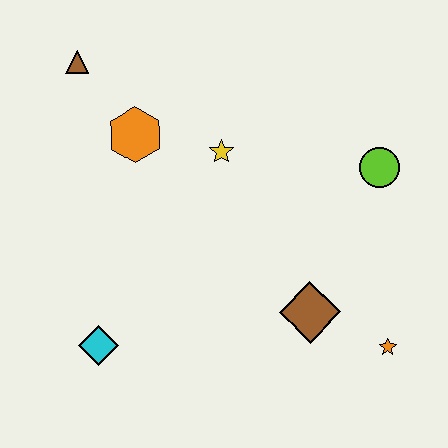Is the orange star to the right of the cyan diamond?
Yes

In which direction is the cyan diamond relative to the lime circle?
The cyan diamond is to the left of the lime circle.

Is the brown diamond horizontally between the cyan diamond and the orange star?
Yes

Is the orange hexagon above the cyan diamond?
Yes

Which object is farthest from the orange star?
The brown triangle is farthest from the orange star.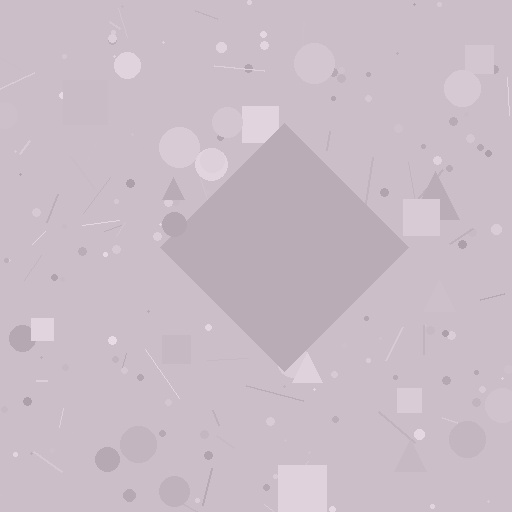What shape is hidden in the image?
A diamond is hidden in the image.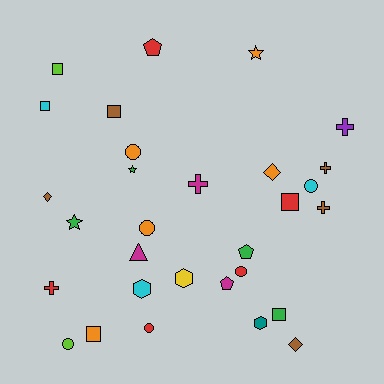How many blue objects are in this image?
There are no blue objects.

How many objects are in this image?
There are 30 objects.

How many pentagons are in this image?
There are 3 pentagons.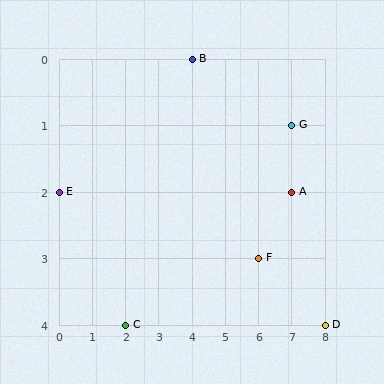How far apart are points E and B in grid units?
Points E and B are 4 columns and 2 rows apart (about 4.5 grid units diagonally).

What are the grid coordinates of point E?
Point E is at grid coordinates (0, 2).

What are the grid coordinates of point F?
Point F is at grid coordinates (6, 3).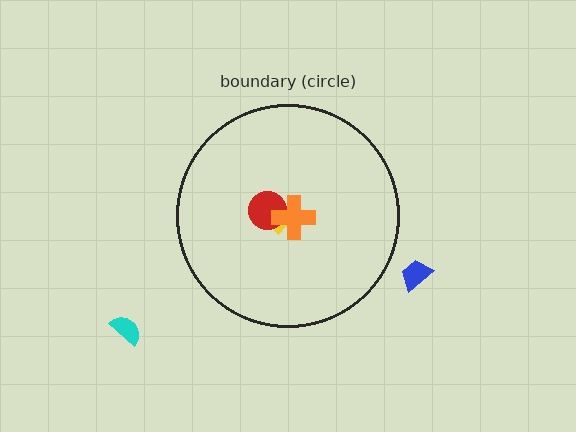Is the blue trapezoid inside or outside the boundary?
Outside.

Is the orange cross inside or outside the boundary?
Inside.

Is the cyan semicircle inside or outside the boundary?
Outside.